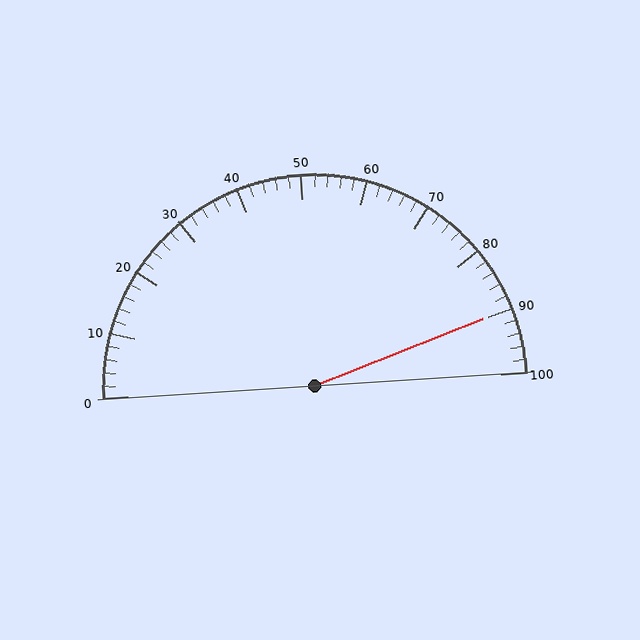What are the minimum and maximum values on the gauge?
The gauge ranges from 0 to 100.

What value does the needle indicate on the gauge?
The needle indicates approximately 90.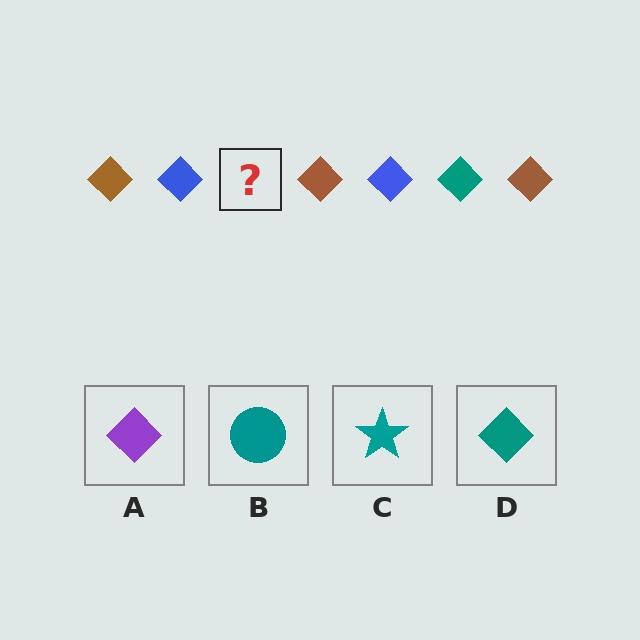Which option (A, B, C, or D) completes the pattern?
D.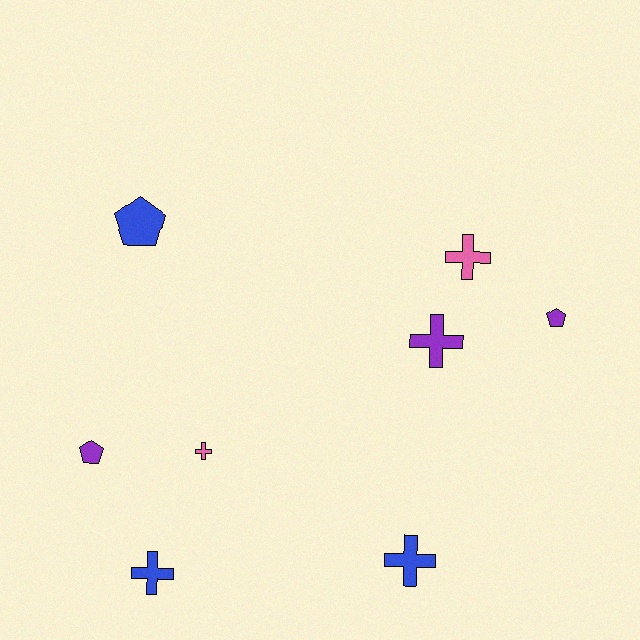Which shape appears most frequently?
Cross, with 5 objects.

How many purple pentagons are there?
There are 2 purple pentagons.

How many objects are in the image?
There are 8 objects.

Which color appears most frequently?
Purple, with 3 objects.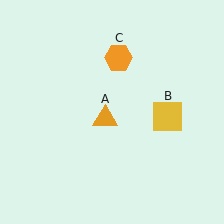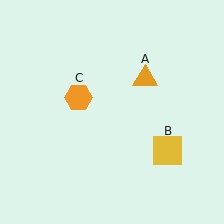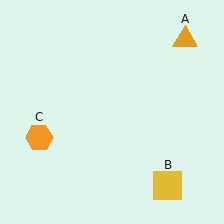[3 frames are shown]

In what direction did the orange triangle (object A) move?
The orange triangle (object A) moved up and to the right.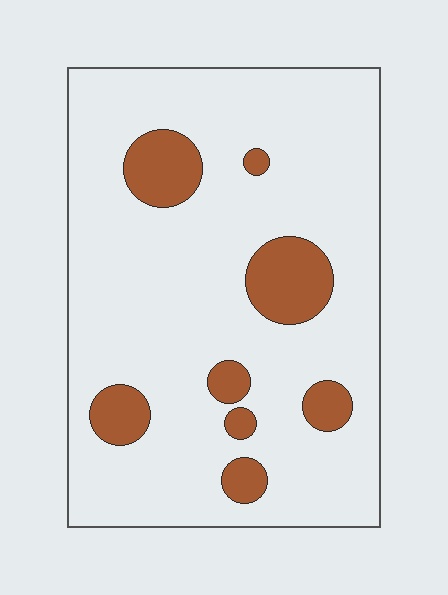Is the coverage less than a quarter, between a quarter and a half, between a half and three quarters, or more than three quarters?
Less than a quarter.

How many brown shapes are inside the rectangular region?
8.